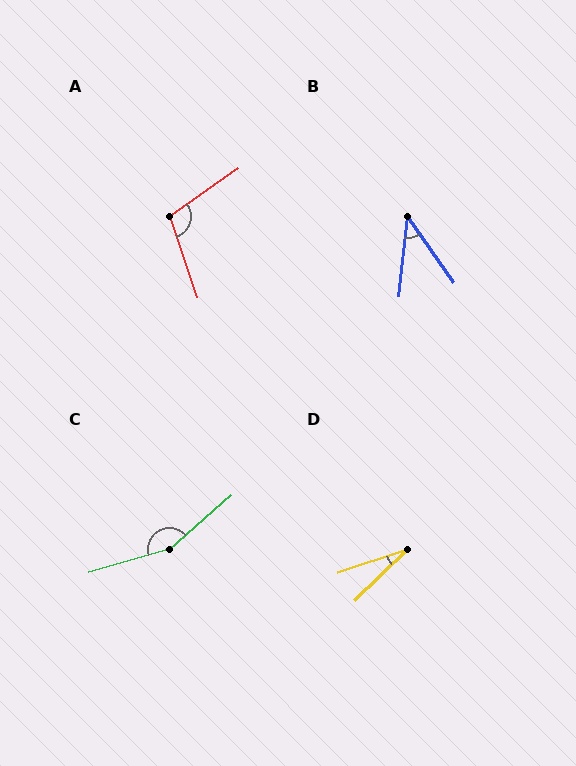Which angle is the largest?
C, at approximately 155 degrees.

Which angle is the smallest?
D, at approximately 26 degrees.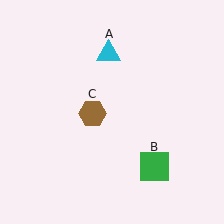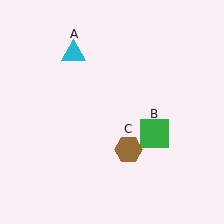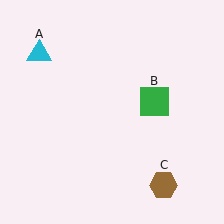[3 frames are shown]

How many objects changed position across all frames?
3 objects changed position: cyan triangle (object A), green square (object B), brown hexagon (object C).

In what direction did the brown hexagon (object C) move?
The brown hexagon (object C) moved down and to the right.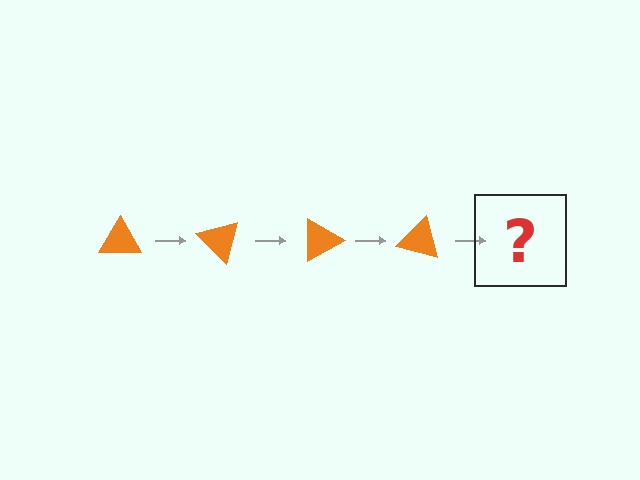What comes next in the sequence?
The next element should be an orange triangle rotated 180 degrees.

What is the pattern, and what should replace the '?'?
The pattern is that the triangle rotates 45 degrees each step. The '?' should be an orange triangle rotated 180 degrees.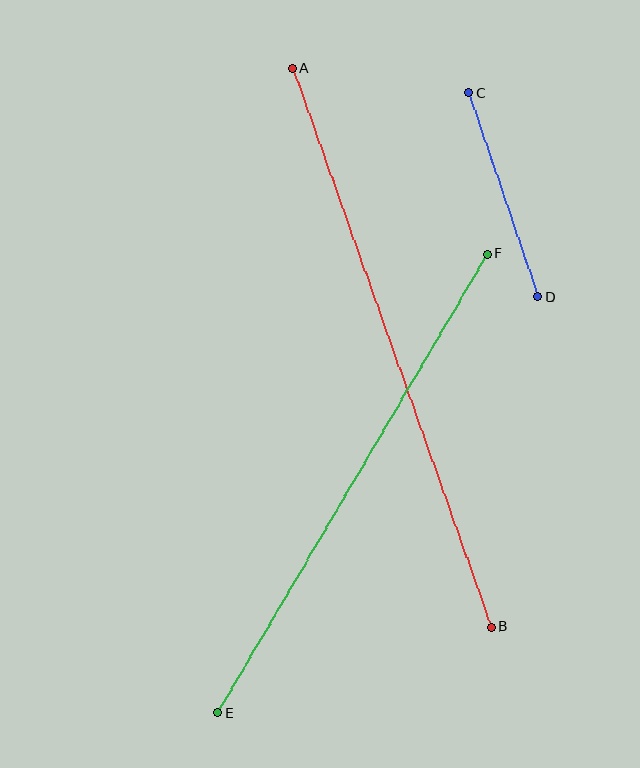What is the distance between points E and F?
The distance is approximately 532 pixels.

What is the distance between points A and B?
The distance is approximately 593 pixels.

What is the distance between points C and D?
The distance is approximately 216 pixels.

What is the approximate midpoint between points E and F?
The midpoint is at approximately (353, 484) pixels.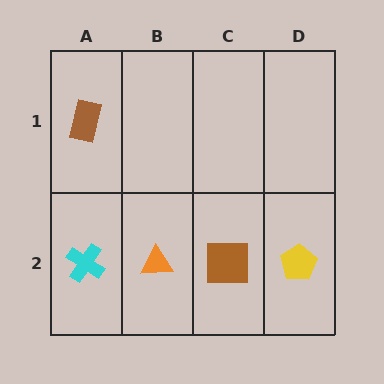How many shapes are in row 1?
1 shape.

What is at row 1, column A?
A brown rectangle.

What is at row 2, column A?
A cyan cross.